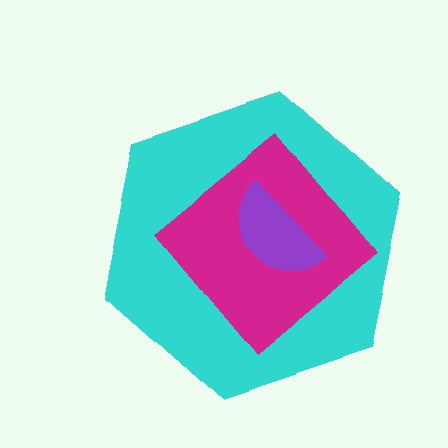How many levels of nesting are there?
3.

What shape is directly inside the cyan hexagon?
The magenta diamond.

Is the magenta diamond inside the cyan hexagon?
Yes.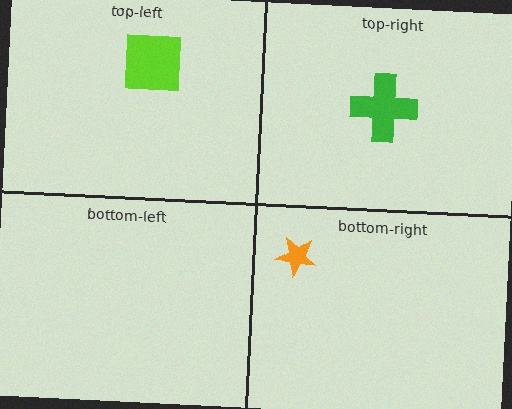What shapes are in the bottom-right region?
The orange star.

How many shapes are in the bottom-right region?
1.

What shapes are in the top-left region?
The lime square.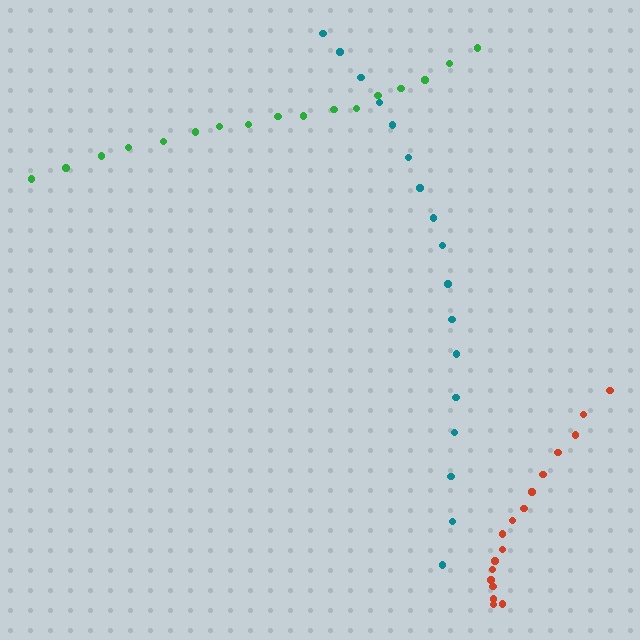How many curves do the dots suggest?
There are 3 distinct paths.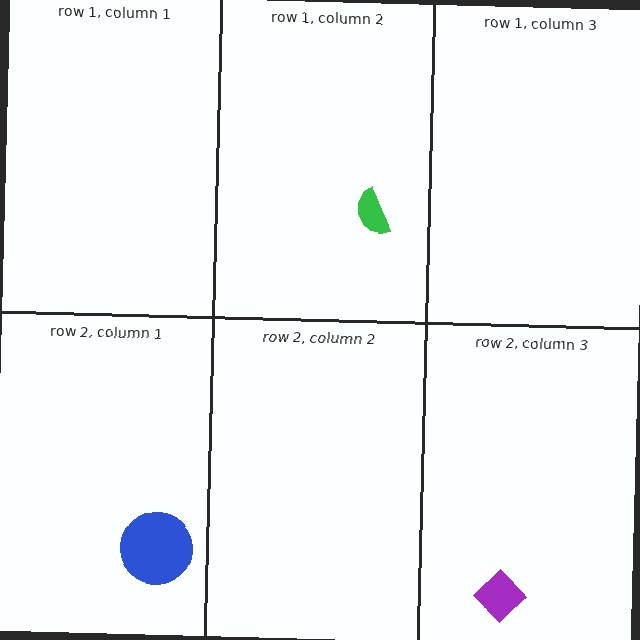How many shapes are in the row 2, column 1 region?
1.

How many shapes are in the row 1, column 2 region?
1.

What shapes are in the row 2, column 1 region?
The blue circle.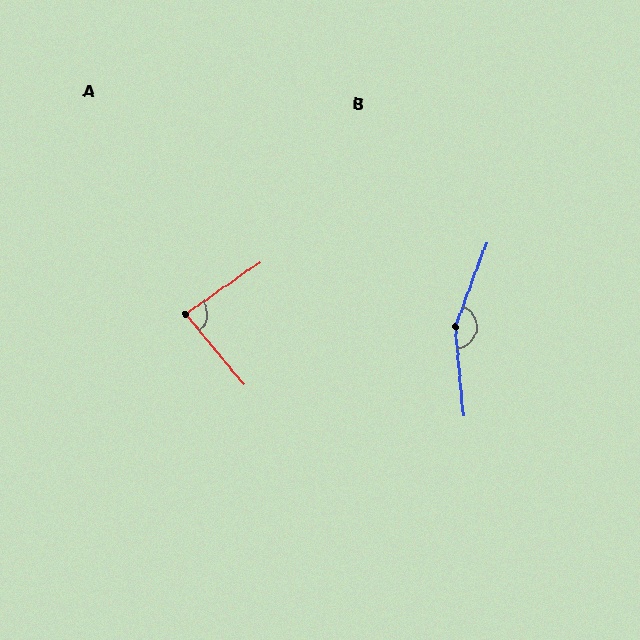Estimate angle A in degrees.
Approximately 85 degrees.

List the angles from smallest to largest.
A (85°), B (154°).